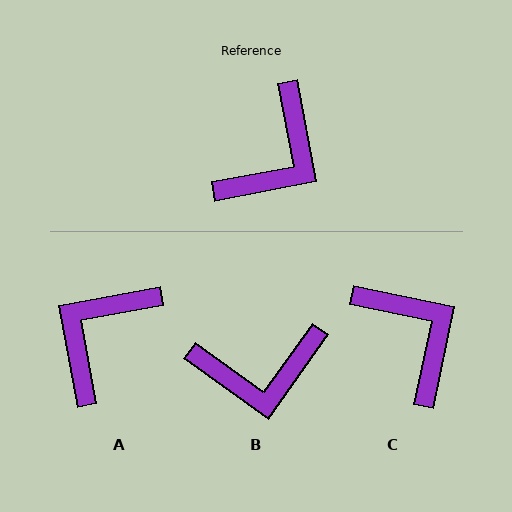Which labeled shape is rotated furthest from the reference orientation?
A, about 180 degrees away.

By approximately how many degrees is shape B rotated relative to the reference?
Approximately 46 degrees clockwise.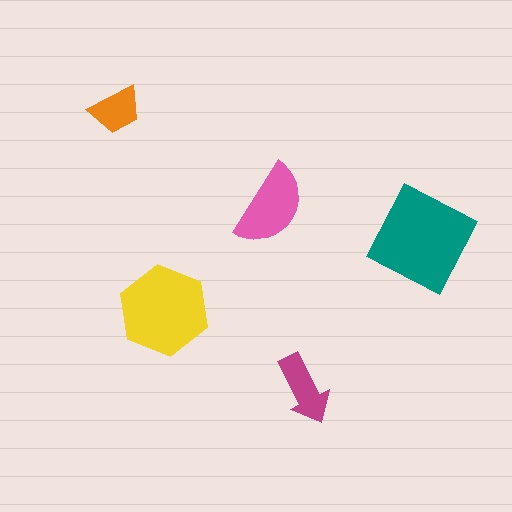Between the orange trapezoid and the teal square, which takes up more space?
The teal square.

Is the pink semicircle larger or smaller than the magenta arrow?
Larger.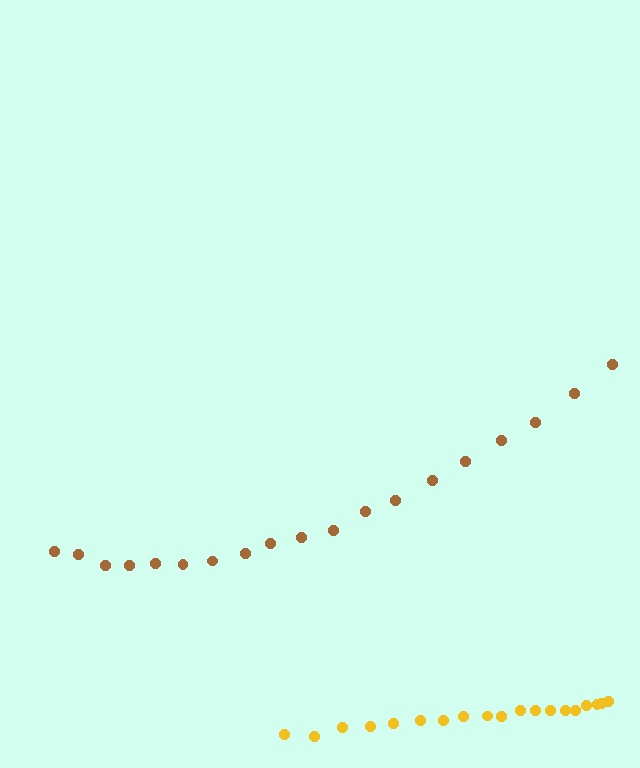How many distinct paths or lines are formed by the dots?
There are 2 distinct paths.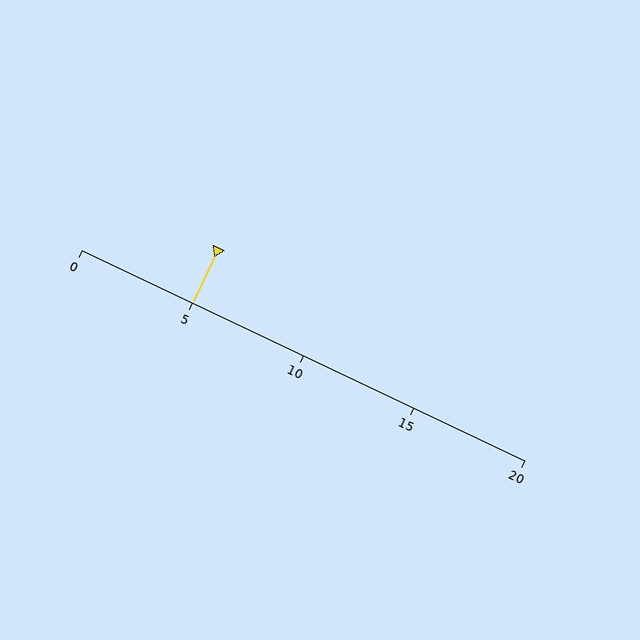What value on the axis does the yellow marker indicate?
The marker indicates approximately 5.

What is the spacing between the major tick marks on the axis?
The major ticks are spaced 5 apart.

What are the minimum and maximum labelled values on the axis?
The axis runs from 0 to 20.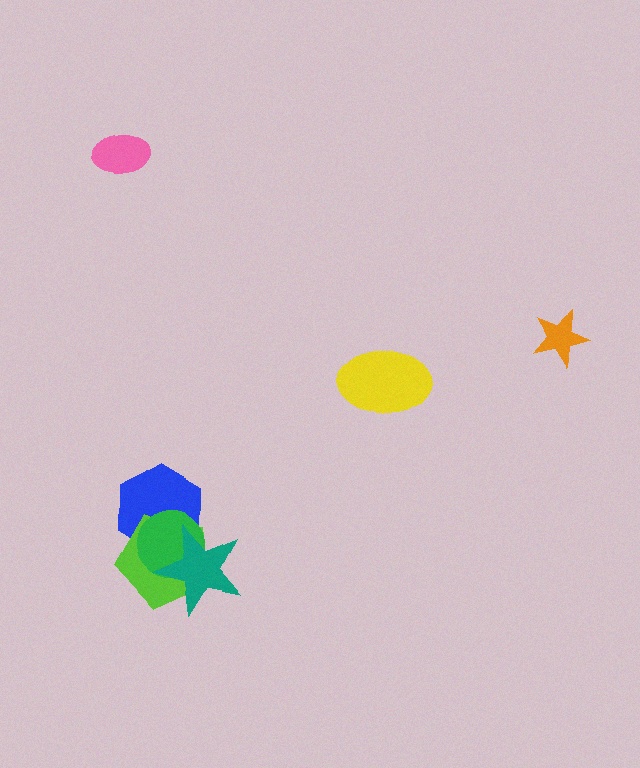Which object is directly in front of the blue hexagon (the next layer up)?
The lime pentagon is directly in front of the blue hexagon.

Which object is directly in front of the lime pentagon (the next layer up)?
The green circle is directly in front of the lime pentagon.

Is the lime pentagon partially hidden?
Yes, it is partially covered by another shape.